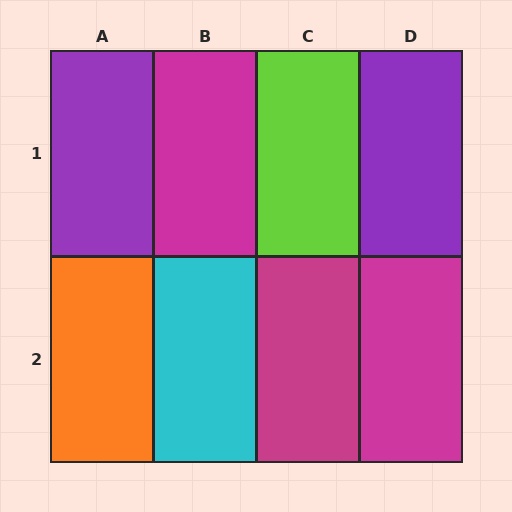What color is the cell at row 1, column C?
Lime.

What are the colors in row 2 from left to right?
Orange, cyan, magenta, magenta.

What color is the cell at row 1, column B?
Magenta.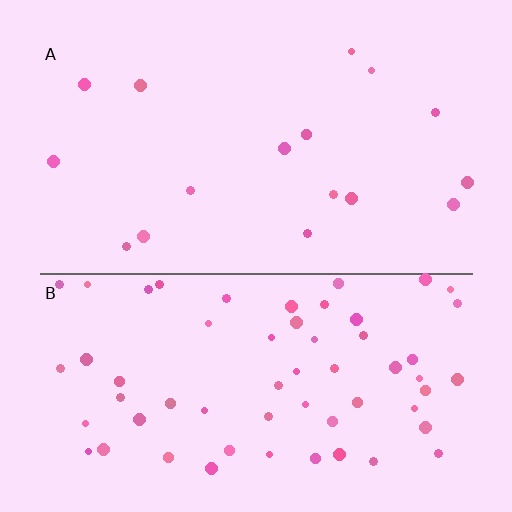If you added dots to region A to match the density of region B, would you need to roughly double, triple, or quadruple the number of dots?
Approximately quadruple.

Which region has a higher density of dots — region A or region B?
B (the bottom).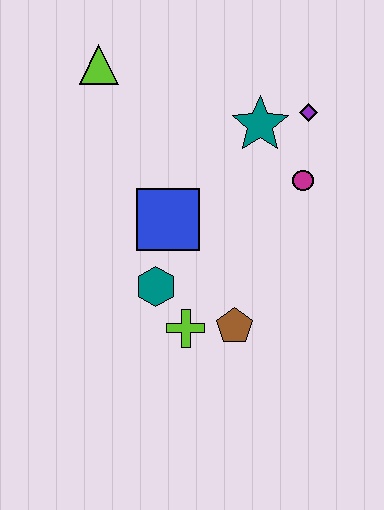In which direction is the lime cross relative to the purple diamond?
The lime cross is below the purple diamond.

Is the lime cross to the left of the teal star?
Yes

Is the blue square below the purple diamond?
Yes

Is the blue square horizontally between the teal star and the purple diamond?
No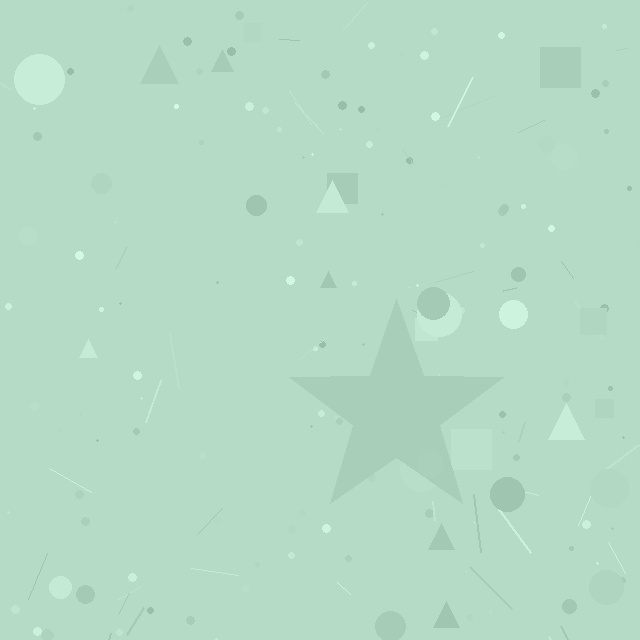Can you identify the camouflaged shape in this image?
The camouflaged shape is a star.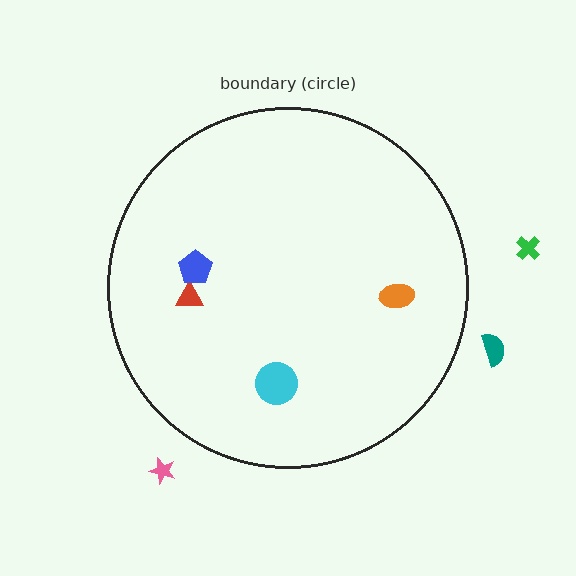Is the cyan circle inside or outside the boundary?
Inside.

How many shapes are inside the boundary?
4 inside, 3 outside.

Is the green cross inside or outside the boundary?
Outside.